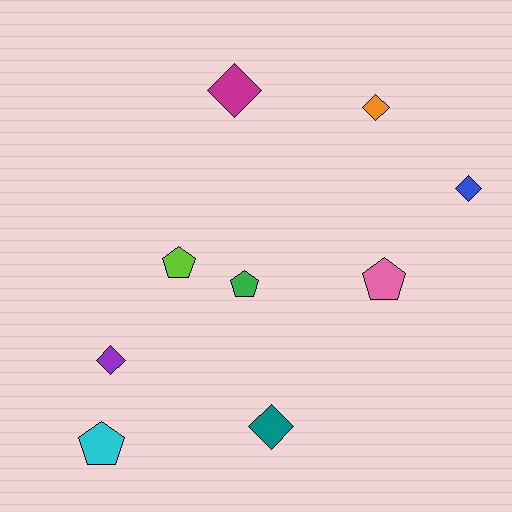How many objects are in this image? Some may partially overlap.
There are 9 objects.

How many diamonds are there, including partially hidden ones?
There are 5 diamonds.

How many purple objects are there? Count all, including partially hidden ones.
There is 1 purple object.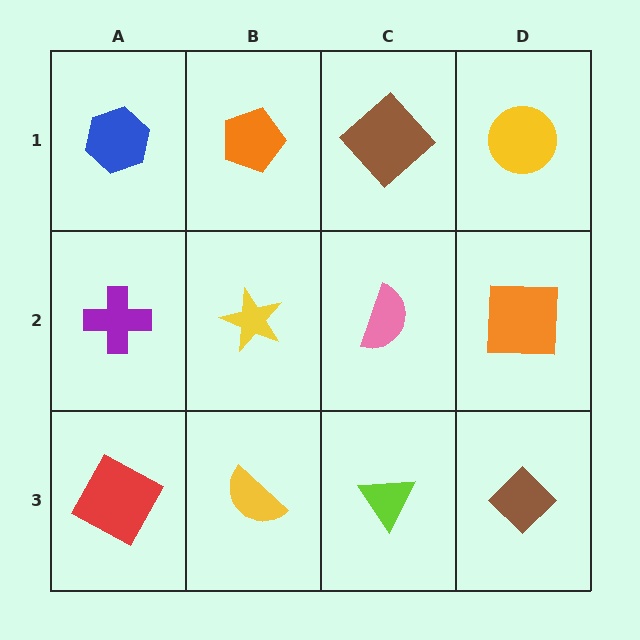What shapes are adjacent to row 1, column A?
A purple cross (row 2, column A), an orange pentagon (row 1, column B).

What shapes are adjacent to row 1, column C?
A pink semicircle (row 2, column C), an orange pentagon (row 1, column B), a yellow circle (row 1, column D).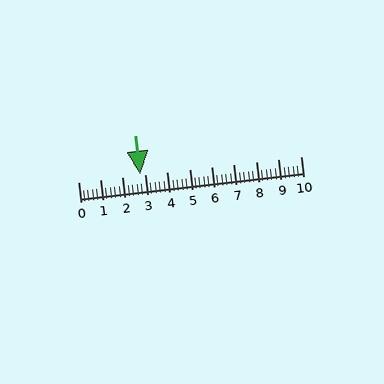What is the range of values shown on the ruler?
The ruler shows values from 0 to 10.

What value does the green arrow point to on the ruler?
The green arrow points to approximately 2.8.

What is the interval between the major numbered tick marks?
The major tick marks are spaced 1 units apart.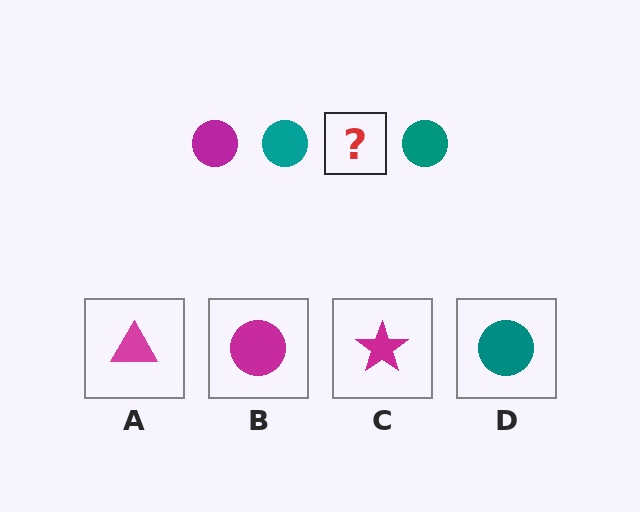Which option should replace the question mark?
Option B.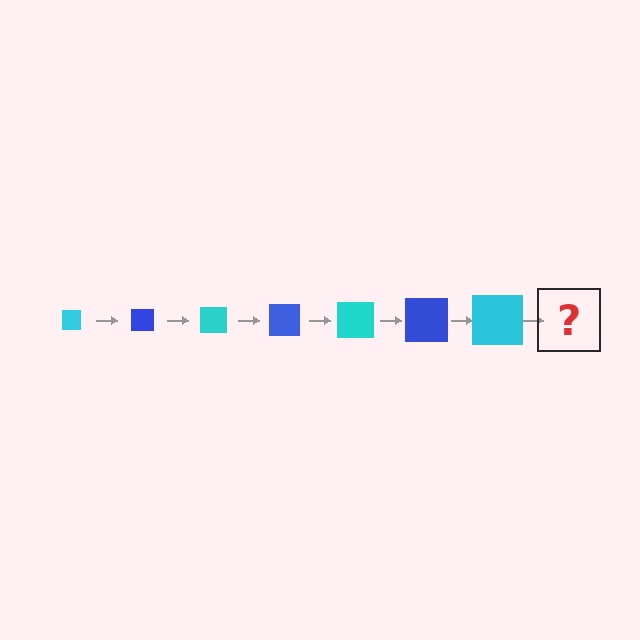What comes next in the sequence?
The next element should be a blue square, larger than the previous one.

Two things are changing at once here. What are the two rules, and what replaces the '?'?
The two rules are that the square grows larger each step and the color cycles through cyan and blue. The '?' should be a blue square, larger than the previous one.